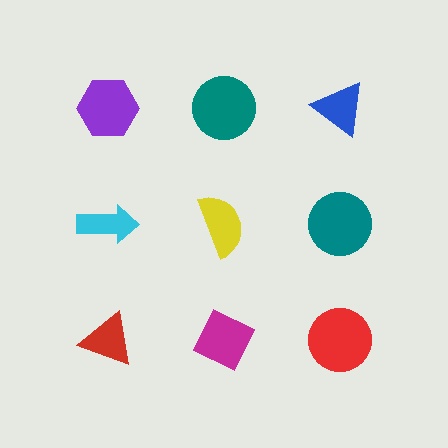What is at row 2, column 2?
A yellow semicircle.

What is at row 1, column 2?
A teal circle.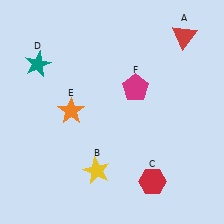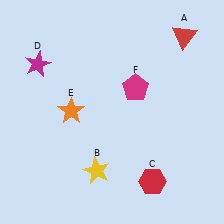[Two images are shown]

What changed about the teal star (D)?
In Image 1, D is teal. In Image 2, it changed to magenta.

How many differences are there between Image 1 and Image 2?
There is 1 difference between the two images.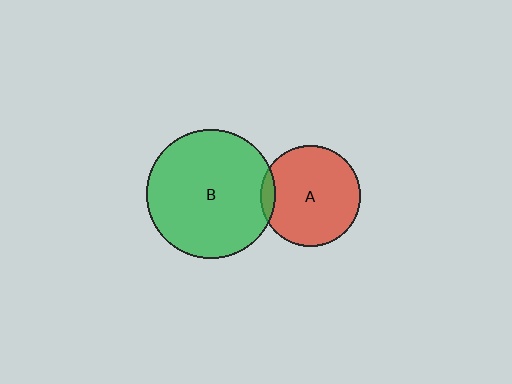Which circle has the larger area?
Circle B (green).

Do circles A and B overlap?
Yes.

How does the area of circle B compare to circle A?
Approximately 1.6 times.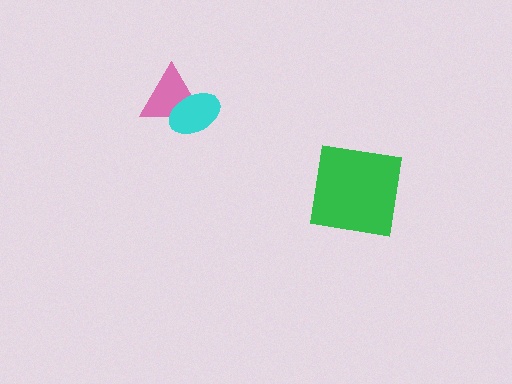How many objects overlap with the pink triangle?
1 object overlaps with the pink triangle.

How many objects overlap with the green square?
0 objects overlap with the green square.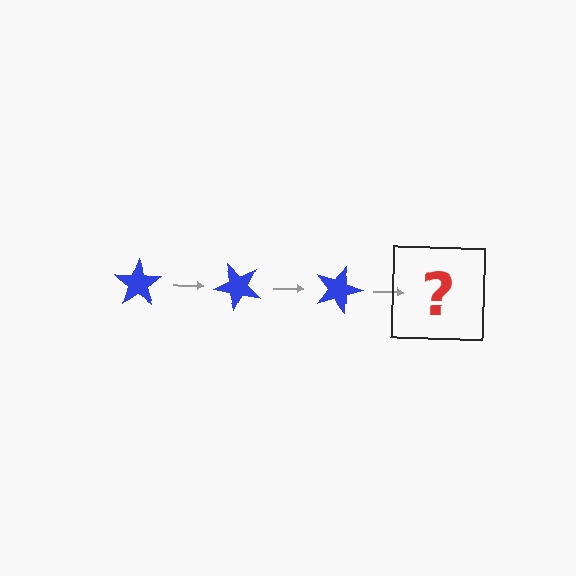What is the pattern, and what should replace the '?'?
The pattern is that the star rotates 45 degrees each step. The '?' should be a blue star rotated 135 degrees.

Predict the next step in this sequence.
The next step is a blue star rotated 135 degrees.